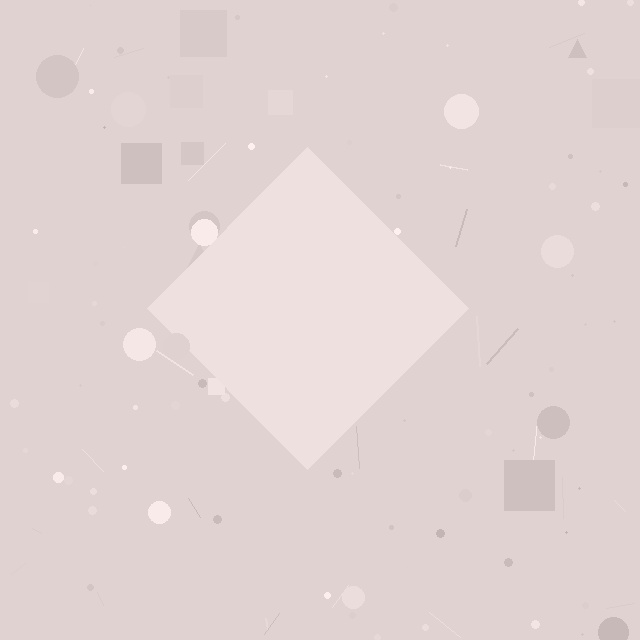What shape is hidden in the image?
A diamond is hidden in the image.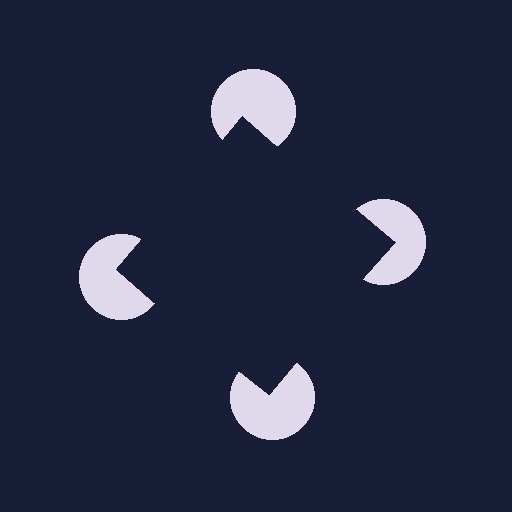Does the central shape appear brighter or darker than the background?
It typically appears slightly darker than the background, even though no actual brightness change is drawn.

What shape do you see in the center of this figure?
An illusory square — its edges are inferred from the aligned wedge cuts in the pac-man discs, not physically drawn.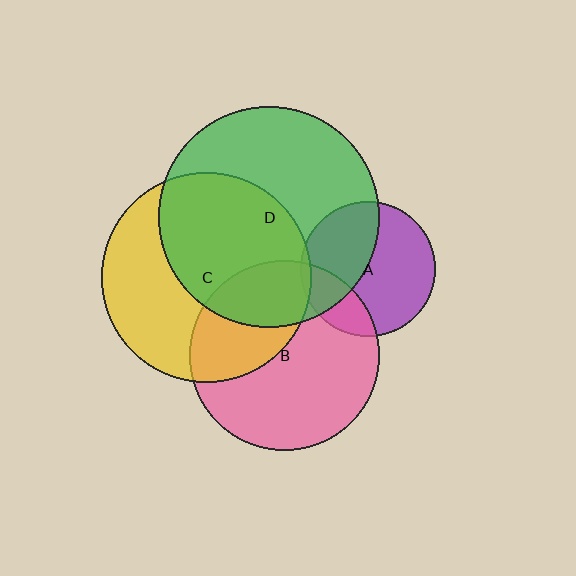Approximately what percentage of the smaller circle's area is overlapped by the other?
Approximately 40%.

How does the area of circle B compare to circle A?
Approximately 2.0 times.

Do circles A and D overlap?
Yes.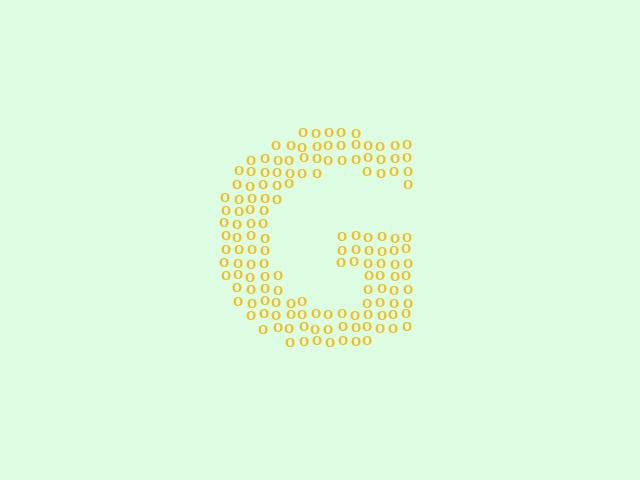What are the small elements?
The small elements are letter O's.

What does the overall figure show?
The overall figure shows the letter G.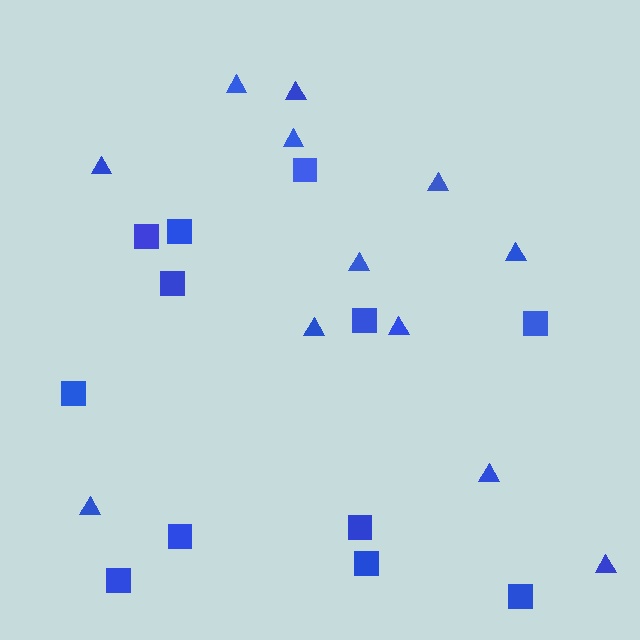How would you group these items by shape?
There are 2 groups: one group of squares (12) and one group of triangles (12).